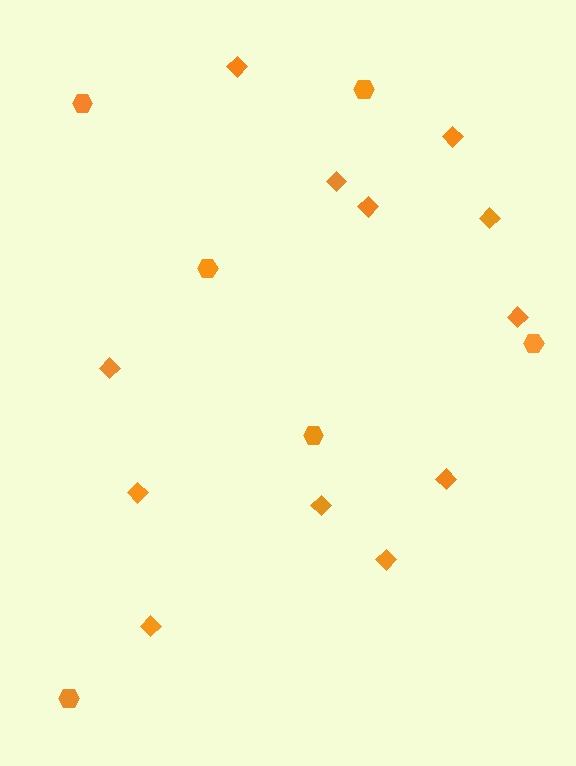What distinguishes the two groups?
There are 2 groups: one group of diamonds (12) and one group of hexagons (6).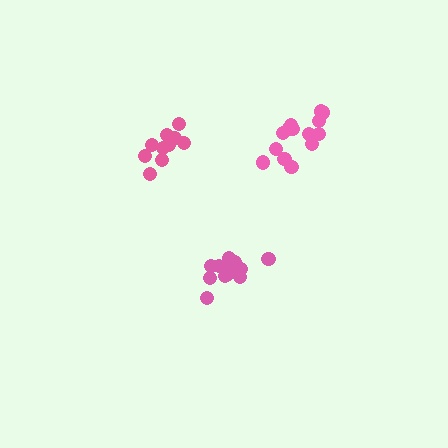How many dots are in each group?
Group 1: 12 dots, Group 2: 14 dots, Group 3: 10 dots (36 total).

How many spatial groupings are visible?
There are 3 spatial groupings.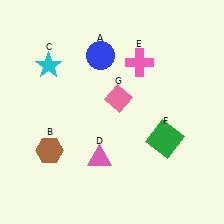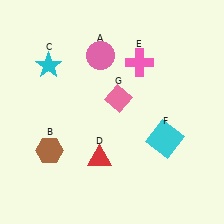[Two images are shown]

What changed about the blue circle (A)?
In Image 1, A is blue. In Image 2, it changed to pink.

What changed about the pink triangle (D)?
In Image 1, D is pink. In Image 2, it changed to red.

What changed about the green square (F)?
In Image 1, F is green. In Image 2, it changed to cyan.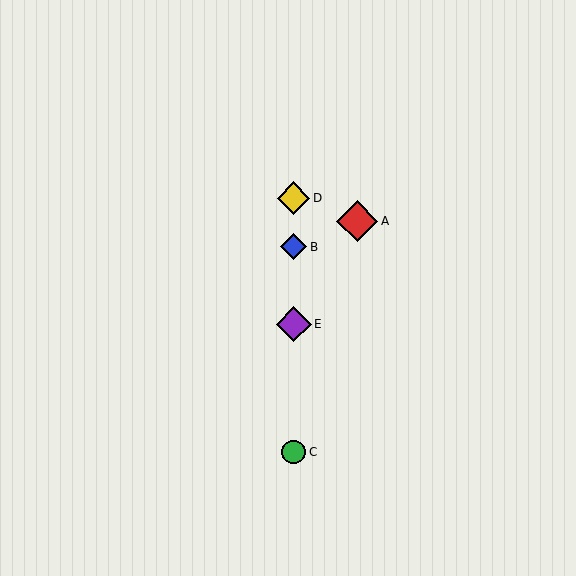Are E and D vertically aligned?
Yes, both are at x≈294.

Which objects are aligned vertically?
Objects B, C, D, E are aligned vertically.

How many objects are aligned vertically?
4 objects (B, C, D, E) are aligned vertically.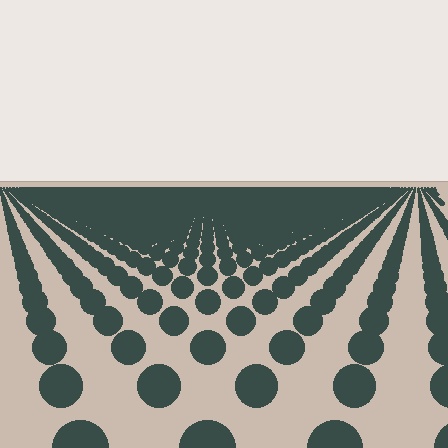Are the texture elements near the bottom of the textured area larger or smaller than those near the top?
Larger. Near the bottom, elements are closer to the viewer and appear at a bigger on-screen size.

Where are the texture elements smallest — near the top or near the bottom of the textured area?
Near the top.